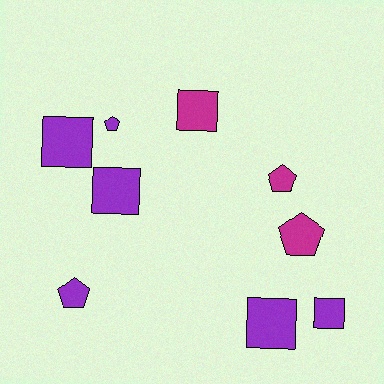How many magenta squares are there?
There is 1 magenta square.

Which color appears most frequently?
Purple, with 6 objects.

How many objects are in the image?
There are 9 objects.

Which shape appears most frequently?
Square, with 5 objects.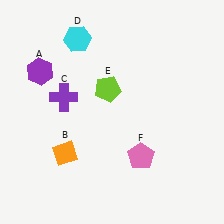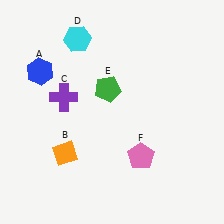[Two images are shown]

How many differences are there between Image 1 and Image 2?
There are 2 differences between the two images.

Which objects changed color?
A changed from purple to blue. E changed from lime to green.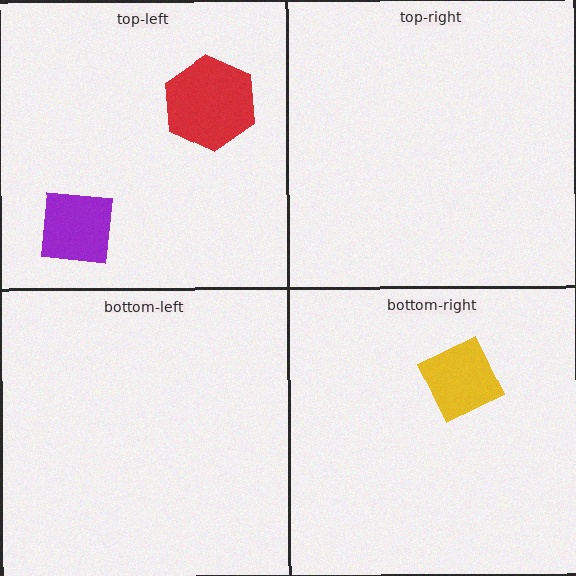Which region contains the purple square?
The top-left region.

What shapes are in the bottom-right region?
The yellow square.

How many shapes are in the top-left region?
2.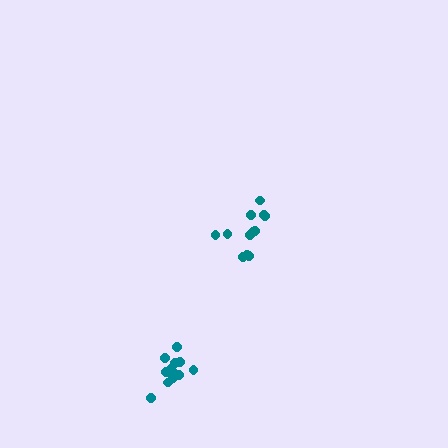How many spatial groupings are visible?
There are 2 spatial groupings.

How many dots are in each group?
Group 1: 12 dots, Group 2: 12 dots (24 total).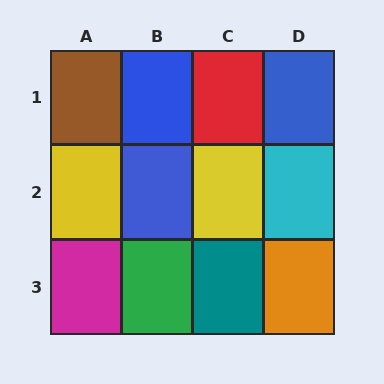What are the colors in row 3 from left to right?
Magenta, green, teal, orange.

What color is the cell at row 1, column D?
Blue.